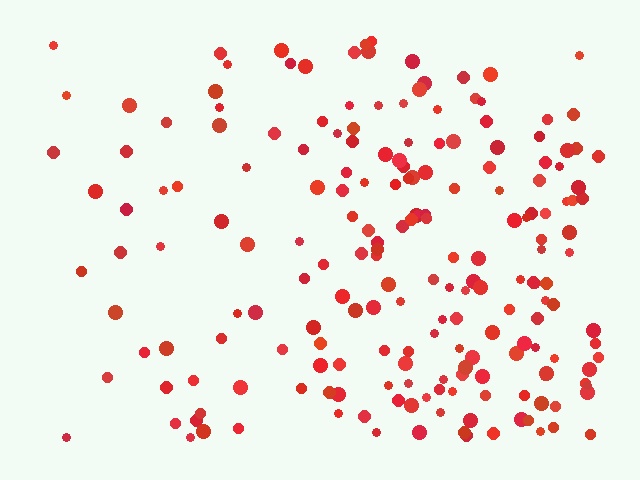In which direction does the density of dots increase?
From left to right, with the right side densest.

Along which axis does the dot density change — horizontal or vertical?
Horizontal.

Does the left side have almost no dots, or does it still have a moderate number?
Still a moderate number, just noticeably fewer than the right.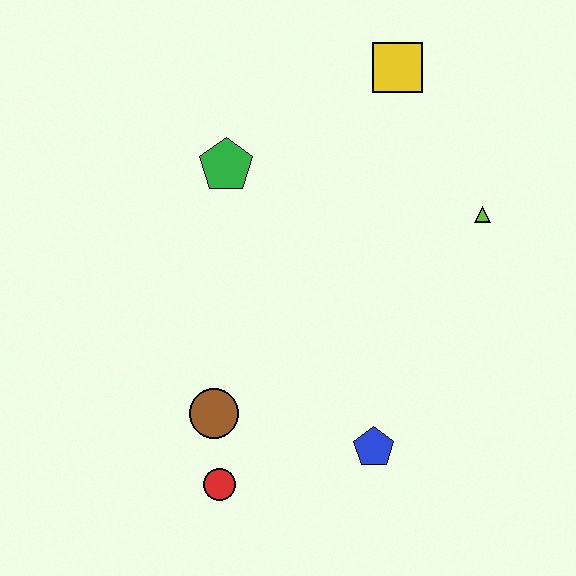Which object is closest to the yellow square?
The lime triangle is closest to the yellow square.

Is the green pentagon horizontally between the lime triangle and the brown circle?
Yes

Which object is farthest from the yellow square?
The red circle is farthest from the yellow square.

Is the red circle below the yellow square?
Yes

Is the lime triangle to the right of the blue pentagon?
Yes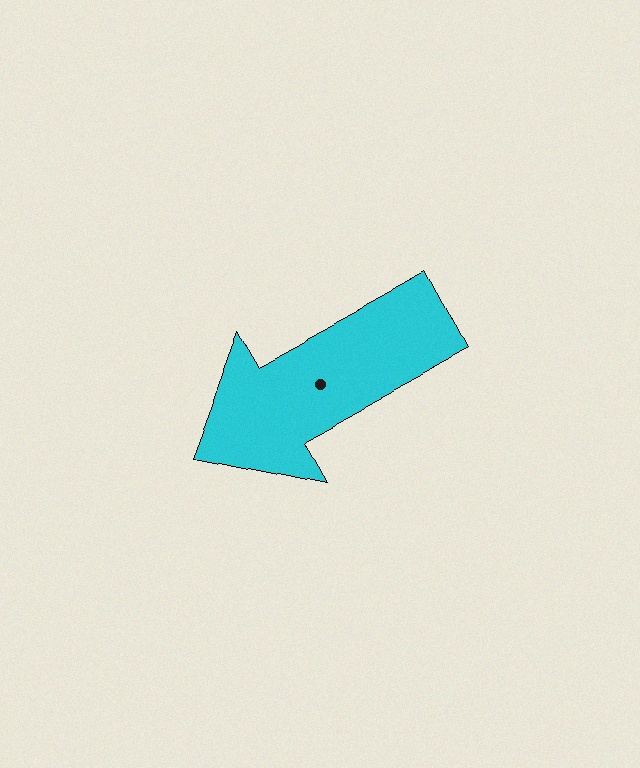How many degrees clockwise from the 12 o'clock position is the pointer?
Approximately 241 degrees.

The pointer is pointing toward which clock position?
Roughly 8 o'clock.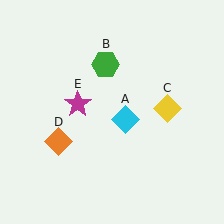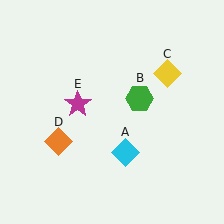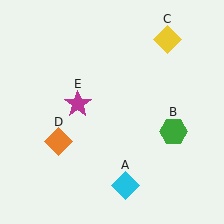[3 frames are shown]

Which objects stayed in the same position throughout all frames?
Orange diamond (object D) and magenta star (object E) remained stationary.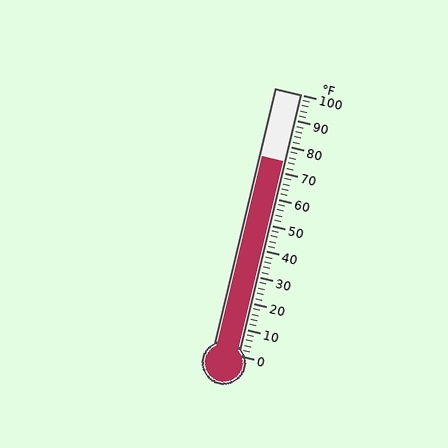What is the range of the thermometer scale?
The thermometer scale ranges from 0°F to 100°F.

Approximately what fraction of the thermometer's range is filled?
The thermometer is filled to approximately 75% of its range.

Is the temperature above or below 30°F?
The temperature is above 30°F.